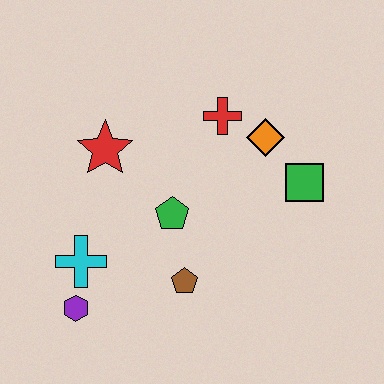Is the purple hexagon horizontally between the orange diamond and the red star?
No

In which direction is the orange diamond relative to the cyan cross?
The orange diamond is to the right of the cyan cross.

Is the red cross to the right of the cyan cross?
Yes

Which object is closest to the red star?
The green pentagon is closest to the red star.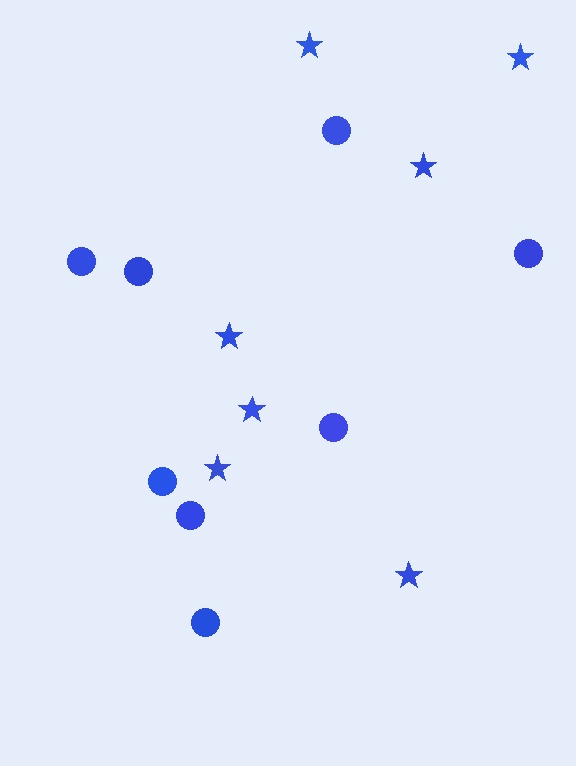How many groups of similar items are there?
There are 2 groups: one group of circles (8) and one group of stars (7).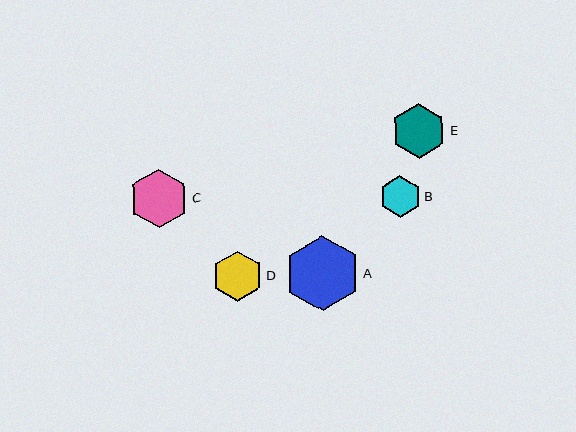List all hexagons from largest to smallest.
From largest to smallest: A, C, E, D, B.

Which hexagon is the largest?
Hexagon A is the largest with a size of approximately 76 pixels.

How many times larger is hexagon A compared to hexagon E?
Hexagon A is approximately 1.4 times the size of hexagon E.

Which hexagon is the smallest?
Hexagon B is the smallest with a size of approximately 41 pixels.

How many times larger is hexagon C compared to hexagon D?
Hexagon C is approximately 1.2 times the size of hexagon D.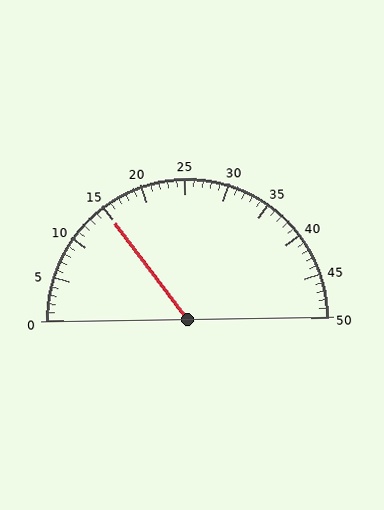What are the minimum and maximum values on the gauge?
The gauge ranges from 0 to 50.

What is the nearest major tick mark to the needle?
The nearest major tick mark is 15.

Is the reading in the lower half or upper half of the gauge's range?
The reading is in the lower half of the range (0 to 50).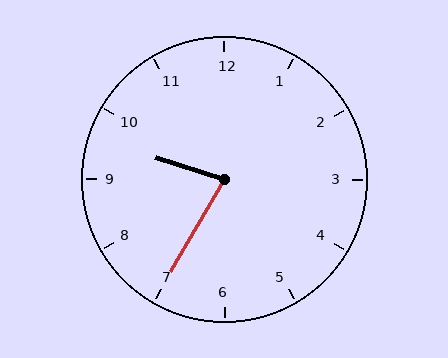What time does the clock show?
9:35.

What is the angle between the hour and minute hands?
Approximately 78 degrees.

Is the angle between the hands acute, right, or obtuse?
It is acute.